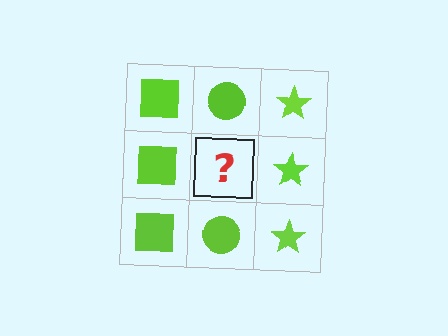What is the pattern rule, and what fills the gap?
The rule is that each column has a consistent shape. The gap should be filled with a lime circle.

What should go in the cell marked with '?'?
The missing cell should contain a lime circle.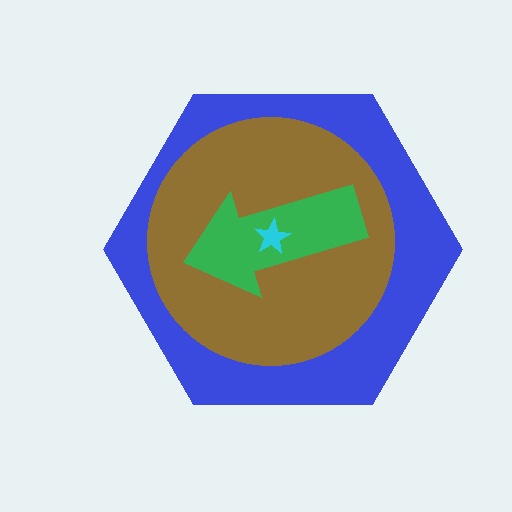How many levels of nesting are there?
4.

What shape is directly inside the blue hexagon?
The brown circle.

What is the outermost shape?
The blue hexagon.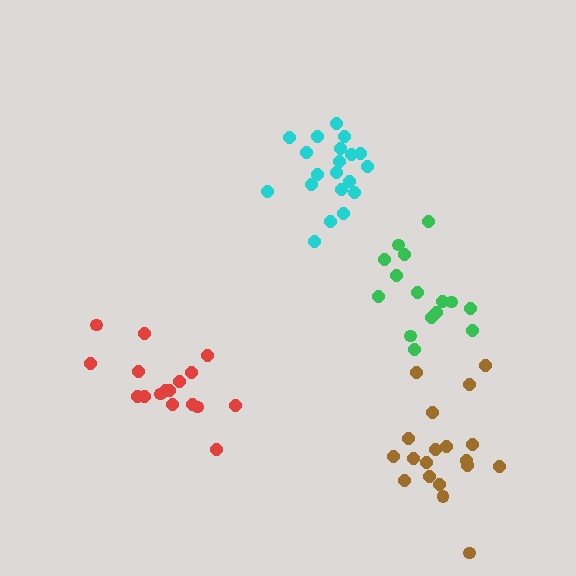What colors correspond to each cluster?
The clusters are colored: cyan, brown, red, green.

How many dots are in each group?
Group 1: 20 dots, Group 2: 19 dots, Group 3: 17 dots, Group 4: 15 dots (71 total).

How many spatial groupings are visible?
There are 4 spatial groupings.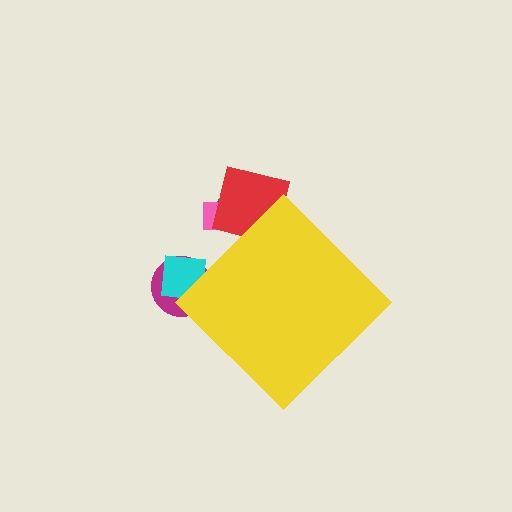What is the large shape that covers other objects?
A yellow diamond.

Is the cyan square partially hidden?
Yes, the cyan square is partially hidden behind the yellow diamond.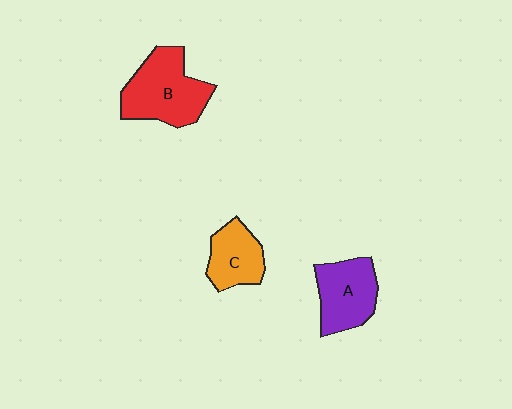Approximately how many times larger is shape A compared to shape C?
Approximately 1.3 times.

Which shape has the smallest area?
Shape C (orange).